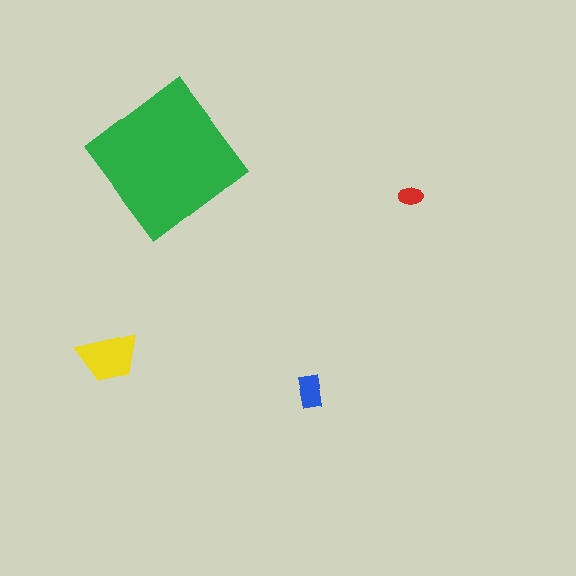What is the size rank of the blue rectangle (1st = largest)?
3rd.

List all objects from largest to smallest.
The green diamond, the yellow trapezoid, the blue rectangle, the red ellipse.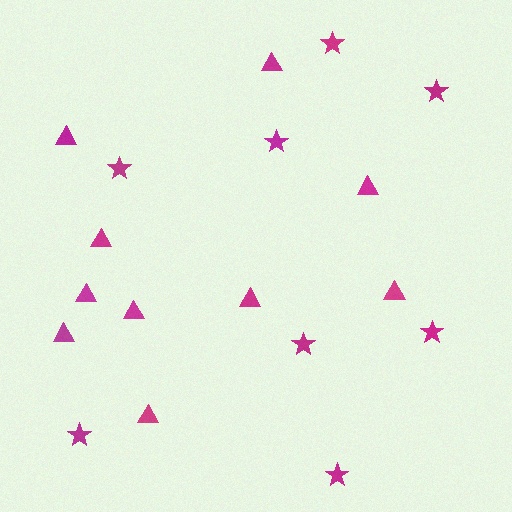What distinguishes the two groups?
There are 2 groups: one group of stars (8) and one group of triangles (10).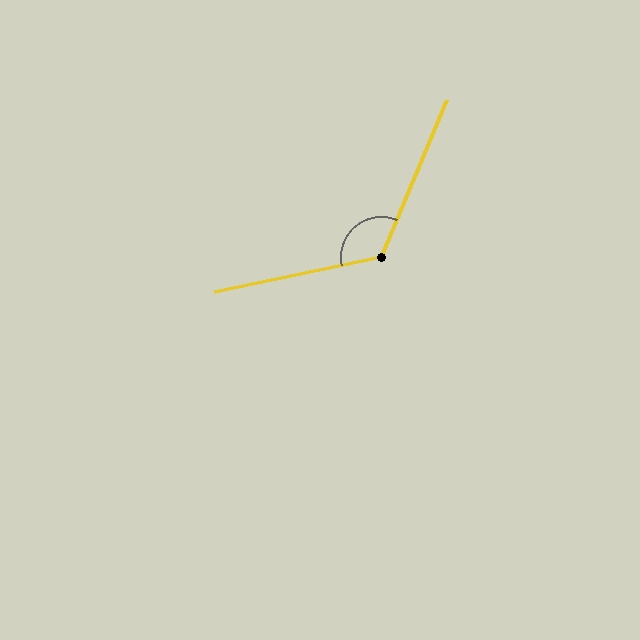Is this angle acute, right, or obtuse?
It is obtuse.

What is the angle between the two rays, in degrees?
Approximately 125 degrees.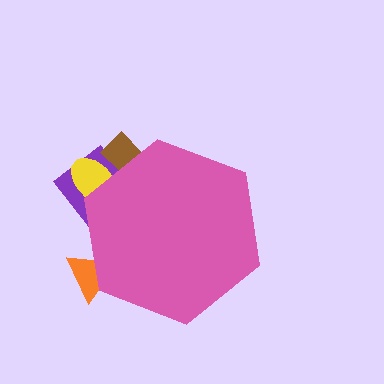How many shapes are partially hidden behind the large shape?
5 shapes are partially hidden.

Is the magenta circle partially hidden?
Yes, the magenta circle is partially hidden behind the pink hexagon.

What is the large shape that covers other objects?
A pink hexagon.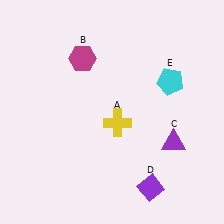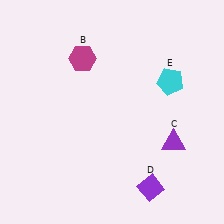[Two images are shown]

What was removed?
The yellow cross (A) was removed in Image 2.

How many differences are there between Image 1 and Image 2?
There is 1 difference between the two images.